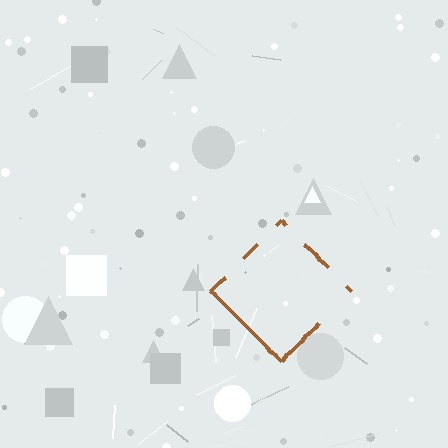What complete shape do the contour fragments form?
The contour fragments form a diamond.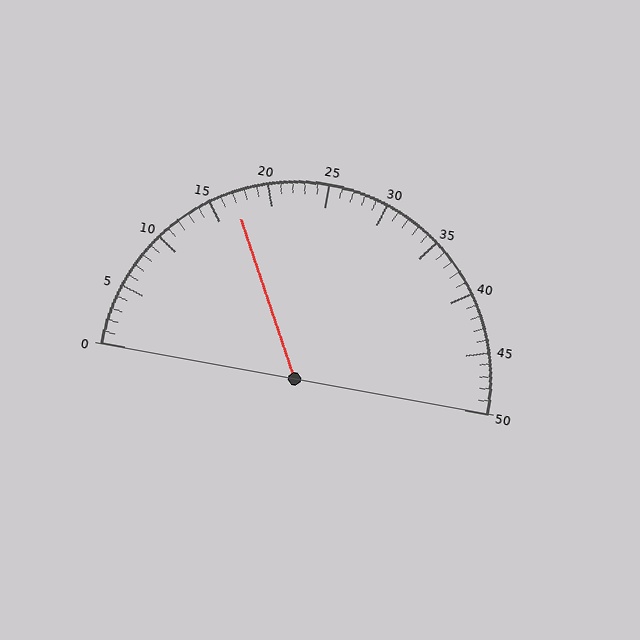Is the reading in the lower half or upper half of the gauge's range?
The reading is in the lower half of the range (0 to 50).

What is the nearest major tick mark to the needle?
The nearest major tick mark is 15.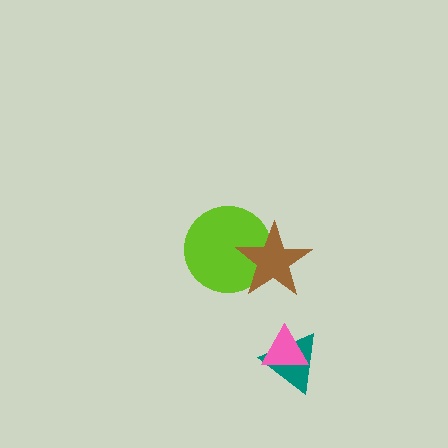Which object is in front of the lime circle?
The brown star is in front of the lime circle.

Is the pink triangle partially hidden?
No, no other shape covers it.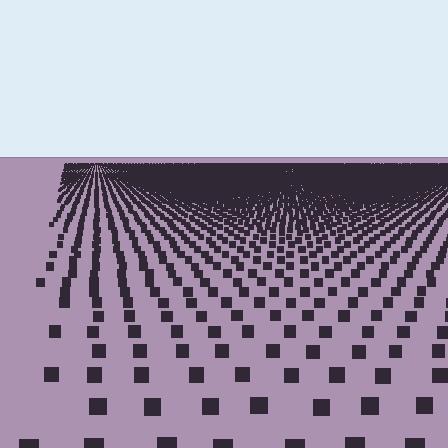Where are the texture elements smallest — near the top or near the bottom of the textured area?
Near the top.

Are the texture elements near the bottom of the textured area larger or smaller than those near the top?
Larger. Near the bottom, elements are closer to the viewer and appear at a bigger on-screen size.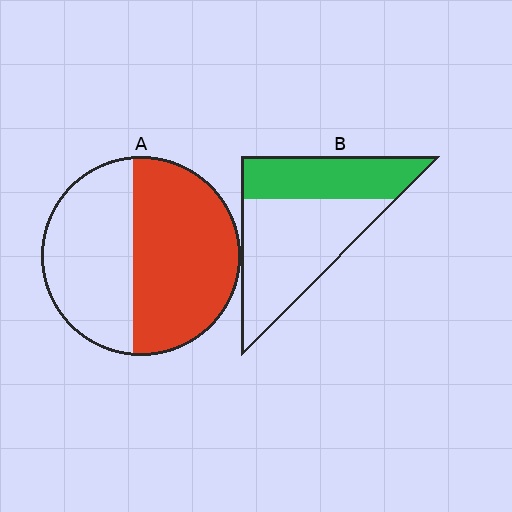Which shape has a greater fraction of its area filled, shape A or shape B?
Shape A.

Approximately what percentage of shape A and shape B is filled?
A is approximately 55% and B is approximately 40%.